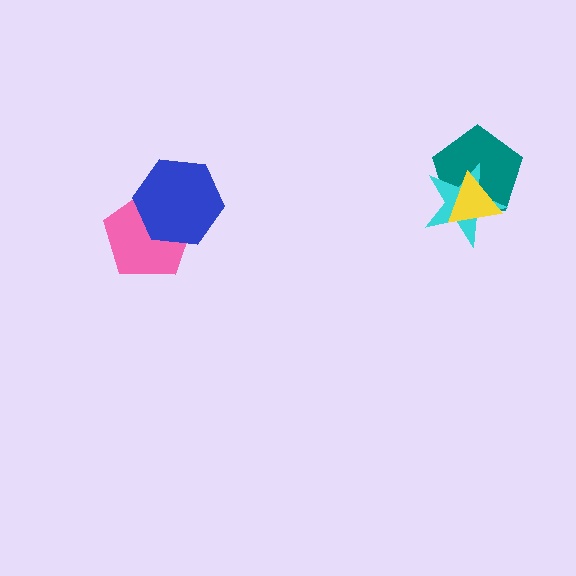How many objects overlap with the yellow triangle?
2 objects overlap with the yellow triangle.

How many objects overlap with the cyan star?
2 objects overlap with the cyan star.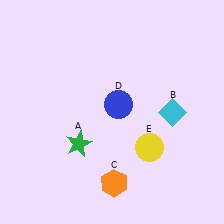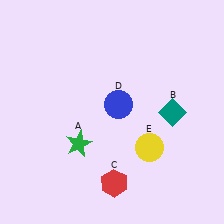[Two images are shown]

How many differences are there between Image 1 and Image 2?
There are 2 differences between the two images.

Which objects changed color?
B changed from cyan to teal. C changed from orange to red.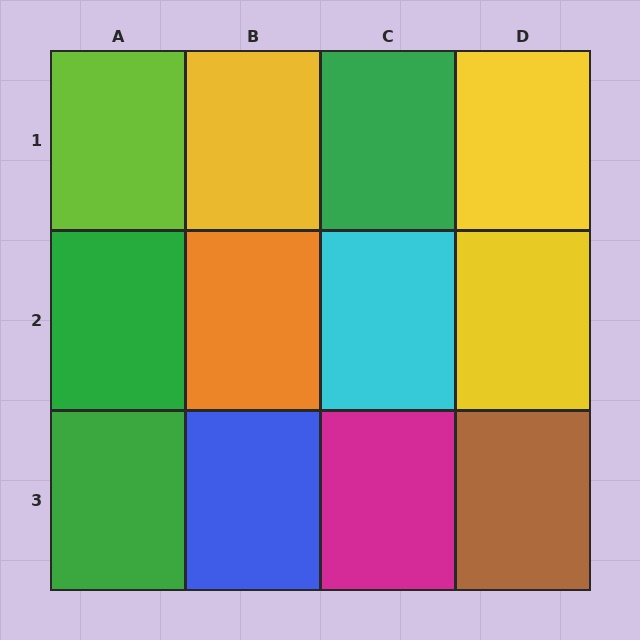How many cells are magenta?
1 cell is magenta.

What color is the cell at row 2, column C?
Cyan.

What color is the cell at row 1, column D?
Yellow.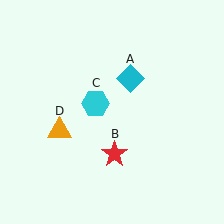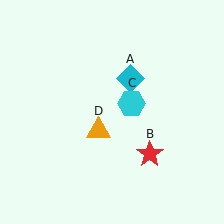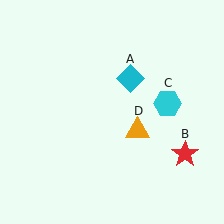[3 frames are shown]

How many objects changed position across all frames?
3 objects changed position: red star (object B), cyan hexagon (object C), orange triangle (object D).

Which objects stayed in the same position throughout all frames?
Cyan diamond (object A) remained stationary.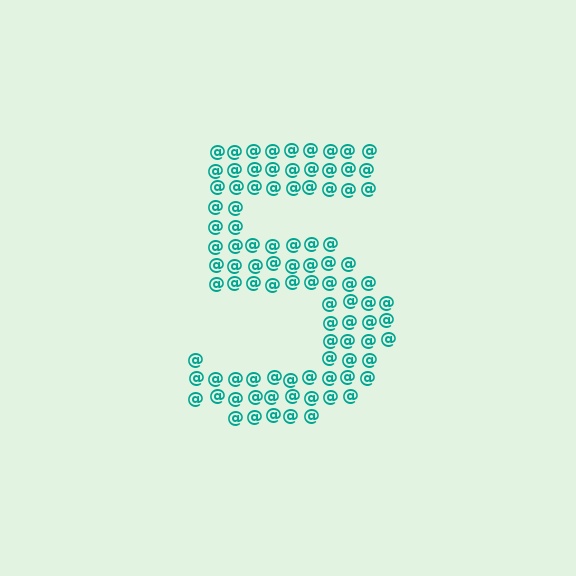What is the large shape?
The large shape is the digit 5.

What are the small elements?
The small elements are at signs.